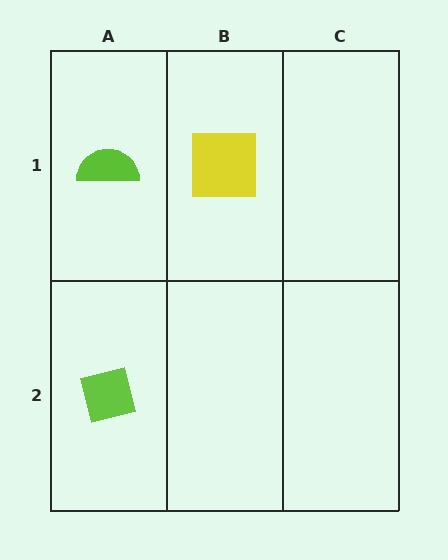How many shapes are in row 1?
2 shapes.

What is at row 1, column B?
A yellow square.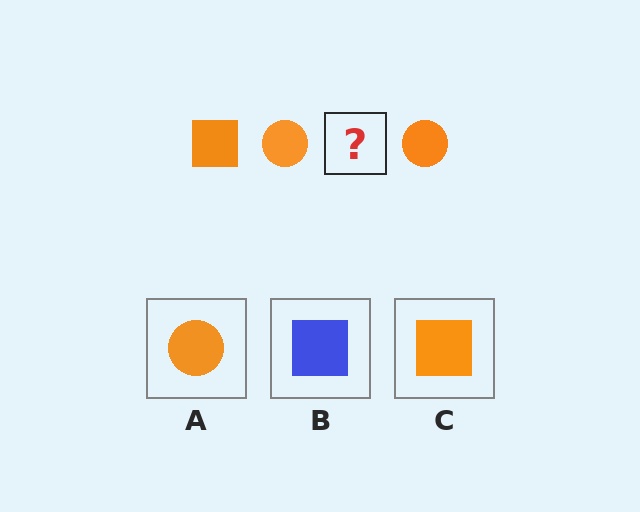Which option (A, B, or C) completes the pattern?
C.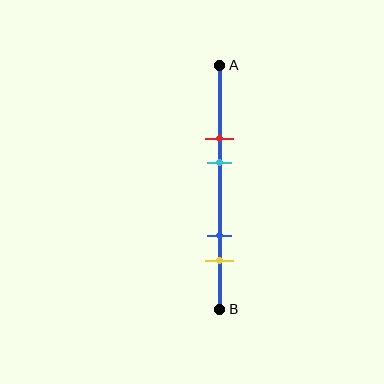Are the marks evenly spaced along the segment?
No, the marks are not evenly spaced.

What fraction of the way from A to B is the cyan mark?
The cyan mark is approximately 40% (0.4) of the way from A to B.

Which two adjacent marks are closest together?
The red and cyan marks are the closest adjacent pair.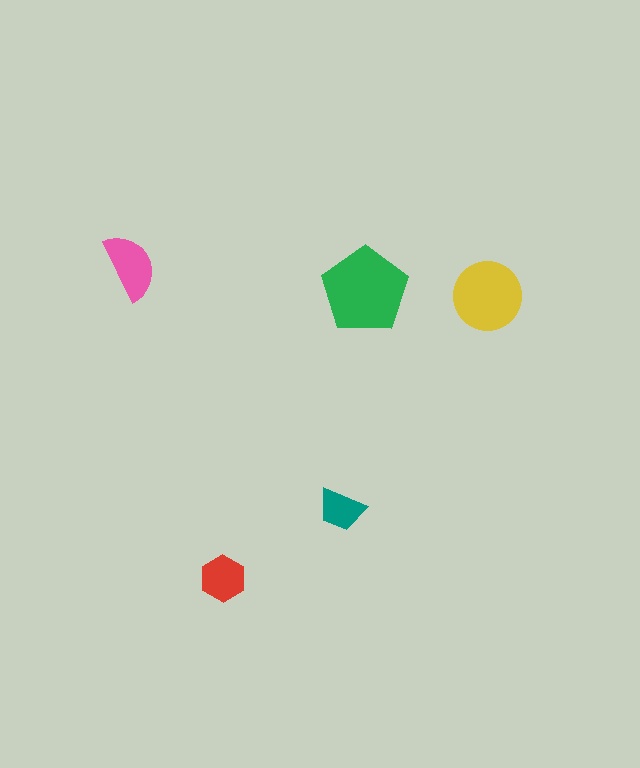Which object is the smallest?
The teal trapezoid.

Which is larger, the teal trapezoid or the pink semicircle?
The pink semicircle.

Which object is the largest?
The green pentagon.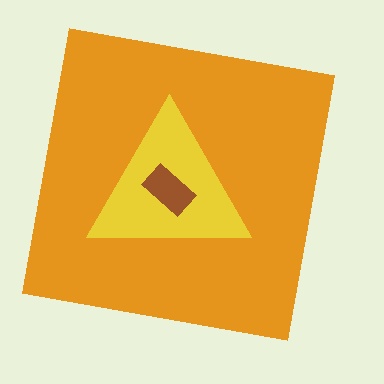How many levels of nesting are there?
3.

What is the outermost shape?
The orange square.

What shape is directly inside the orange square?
The yellow triangle.